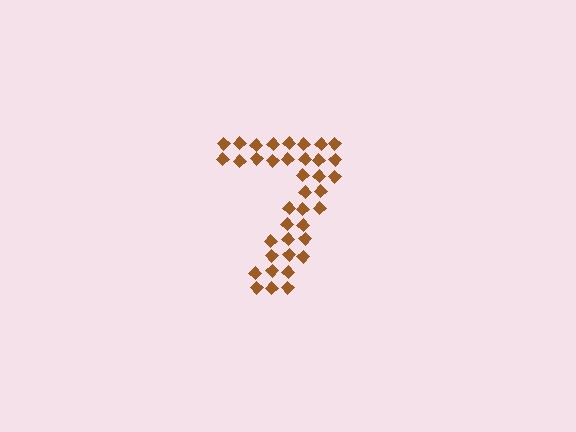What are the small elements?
The small elements are diamonds.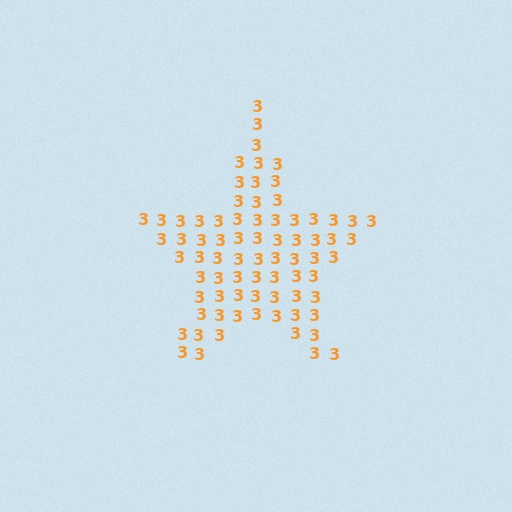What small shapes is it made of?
It is made of small digit 3's.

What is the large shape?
The large shape is a star.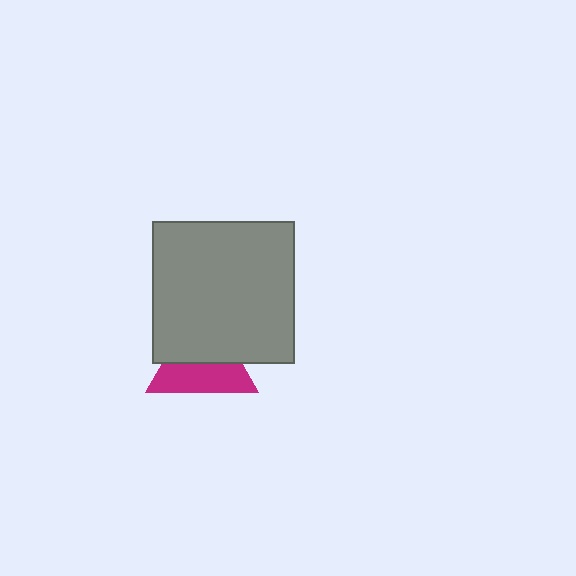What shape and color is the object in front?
The object in front is a gray square.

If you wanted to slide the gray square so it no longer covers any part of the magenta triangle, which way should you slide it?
Slide it up — that is the most direct way to separate the two shapes.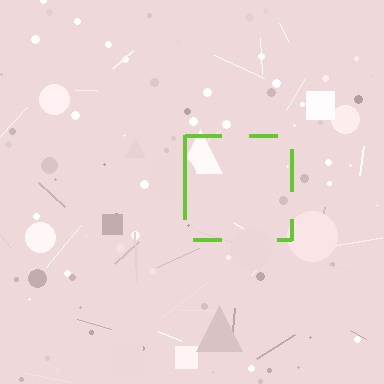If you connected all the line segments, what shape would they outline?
They would outline a square.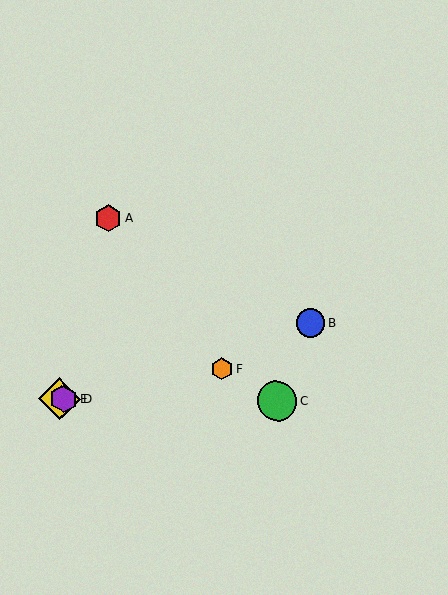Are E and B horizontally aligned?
No, E is at y≈399 and B is at y≈323.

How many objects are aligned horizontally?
3 objects (C, D, E) are aligned horizontally.